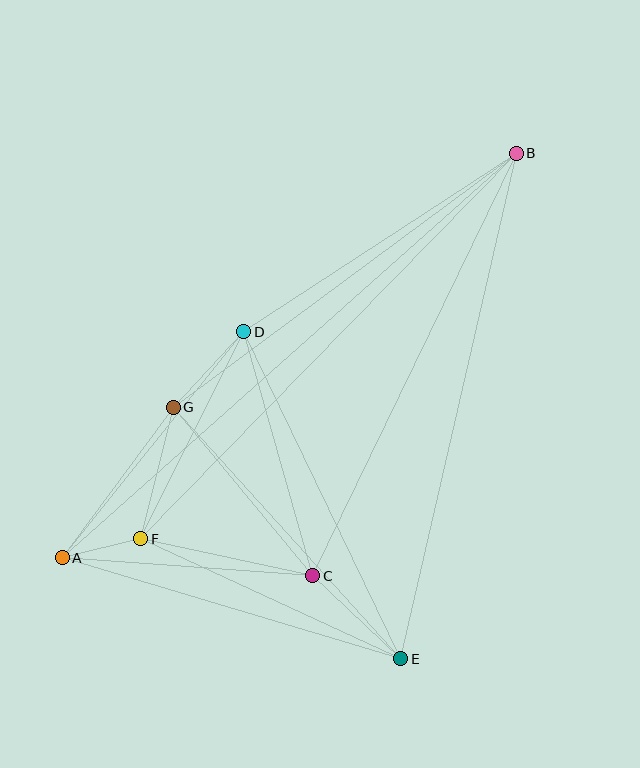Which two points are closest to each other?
Points A and F are closest to each other.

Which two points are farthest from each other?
Points A and B are farthest from each other.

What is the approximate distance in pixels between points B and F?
The distance between B and F is approximately 539 pixels.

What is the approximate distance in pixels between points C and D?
The distance between C and D is approximately 254 pixels.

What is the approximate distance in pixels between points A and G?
The distance between A and G is approximately 187 pixels.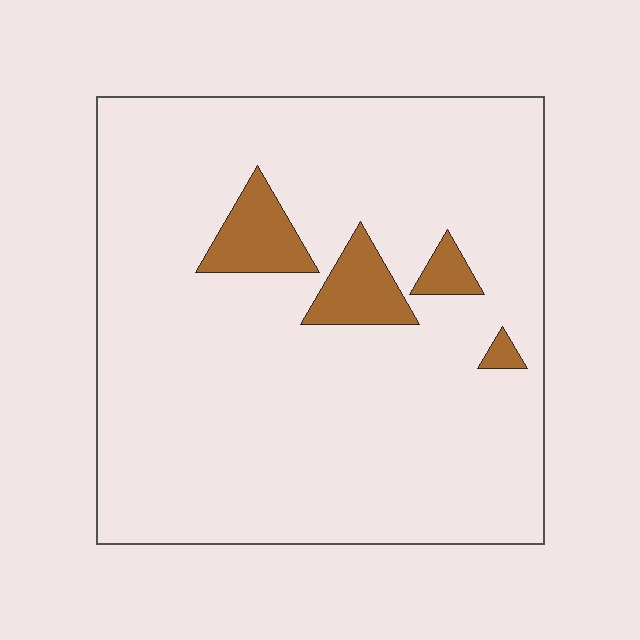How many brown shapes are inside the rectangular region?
4.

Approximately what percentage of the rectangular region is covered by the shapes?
Approximately 10%.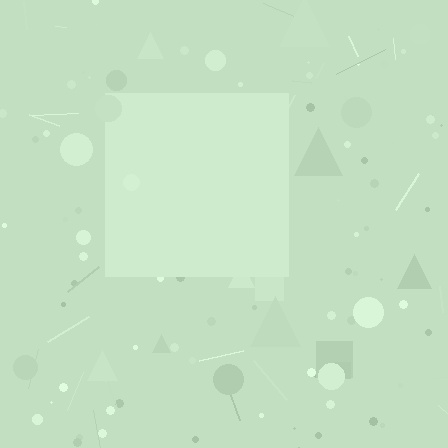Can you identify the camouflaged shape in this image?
The camouflaged shape is a square.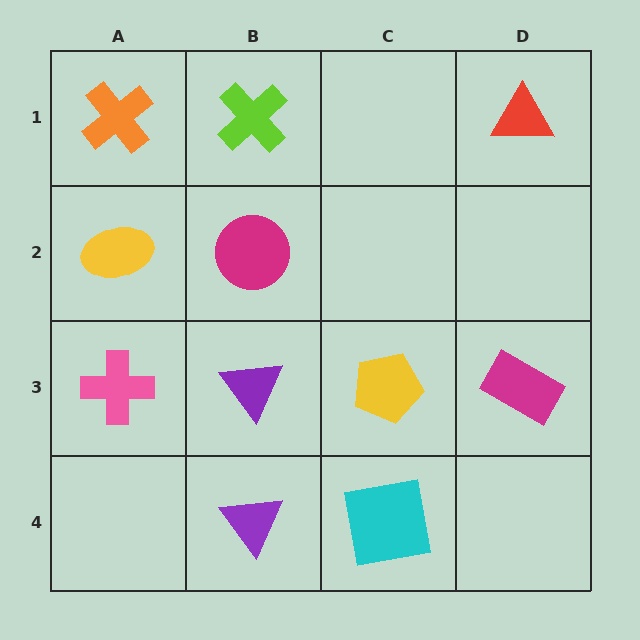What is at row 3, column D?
A magenta rectangle.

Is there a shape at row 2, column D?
No, that cell is empty.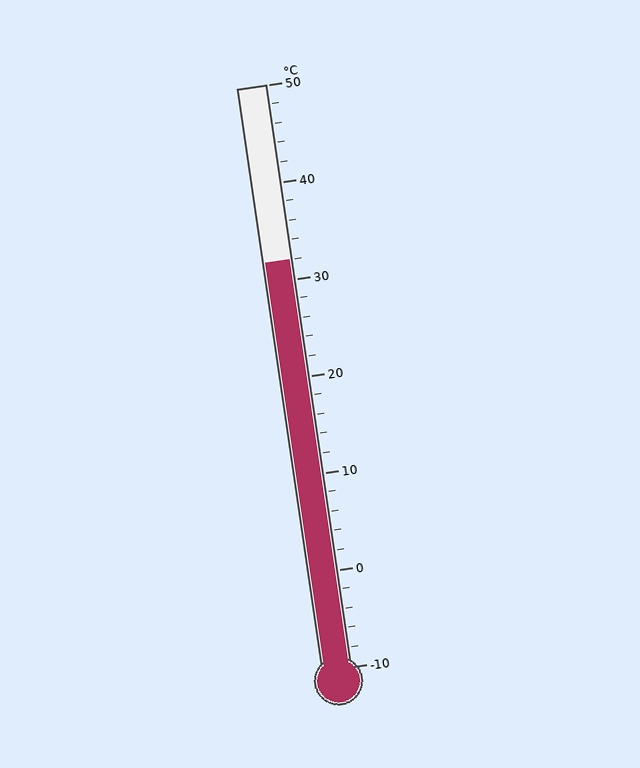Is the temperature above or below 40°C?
The temperature is below 40°C.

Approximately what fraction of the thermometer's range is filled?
The thermometer is filled to approximately 70% of its range.